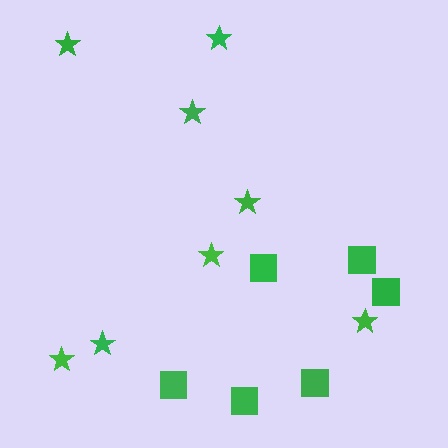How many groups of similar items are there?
There are 2 groups: one group of stars (8) and one group of squares (6).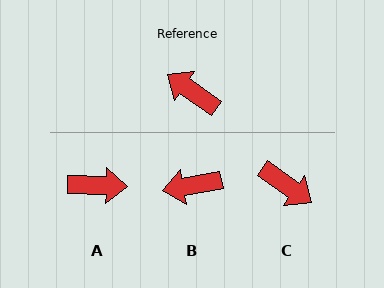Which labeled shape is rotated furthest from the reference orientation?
C, about 179 degrees away.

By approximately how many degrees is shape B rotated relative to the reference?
Approximately 45 degrees counter-clockwise.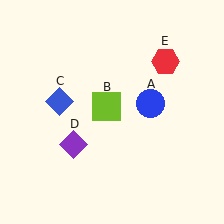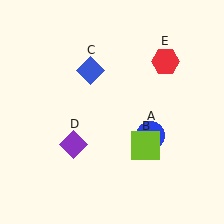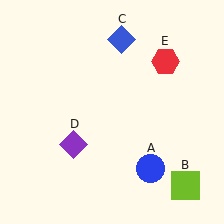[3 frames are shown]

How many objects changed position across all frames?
3 objects changed position: blue circle (object A), lime square (object B), blue diamond (object C).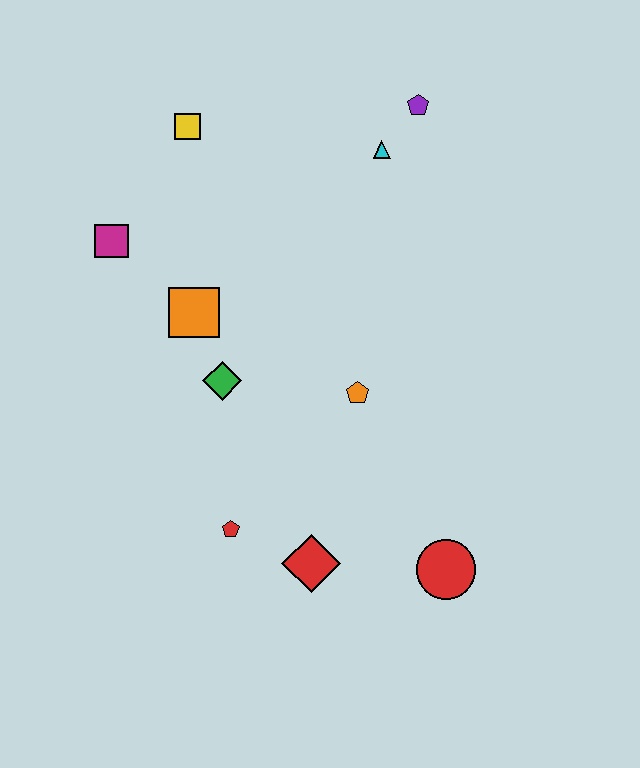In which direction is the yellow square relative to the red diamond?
The yellow square is above the red diamond.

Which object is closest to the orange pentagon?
The green diamond is closest to the orange pentagon.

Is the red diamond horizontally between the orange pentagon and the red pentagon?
Yes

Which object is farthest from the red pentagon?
The purple pentagon is farthest from the red pentagon.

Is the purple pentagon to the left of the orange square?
No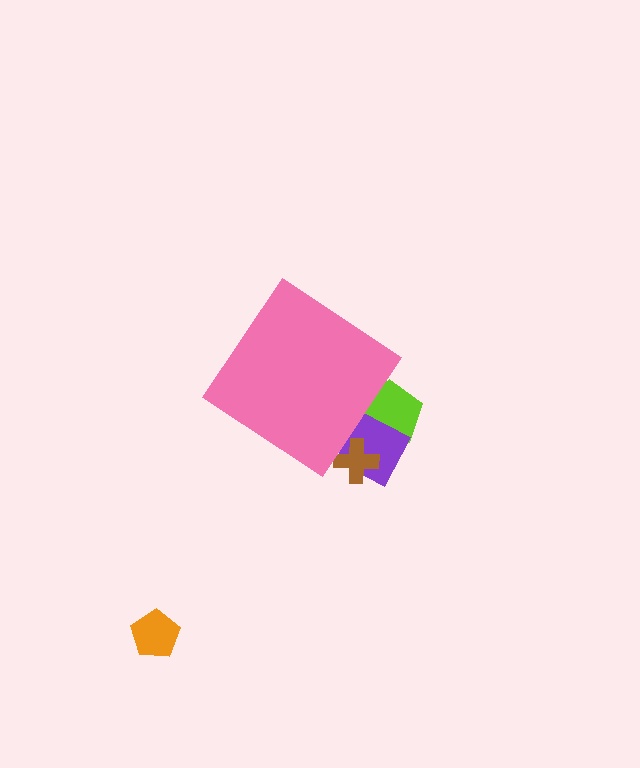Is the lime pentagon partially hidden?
Yes, the lime pentagon is partially hidden behind the pink diamond.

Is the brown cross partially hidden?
Yes, the brown cross is partially hidden behind the pink diamond.